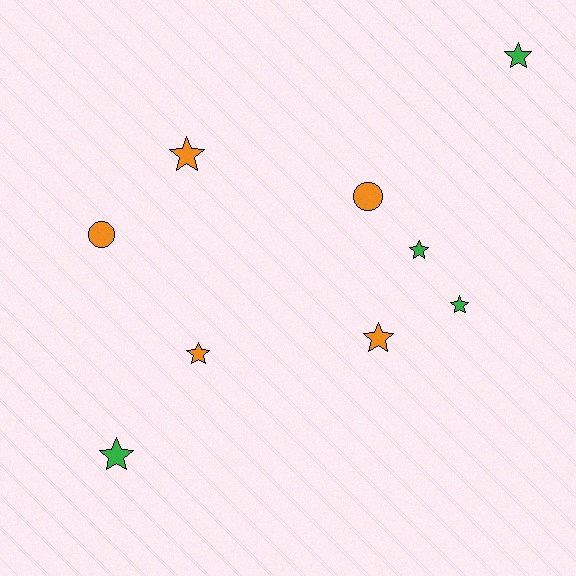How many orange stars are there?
There are 3 orange stars.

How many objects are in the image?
There are 9 objects.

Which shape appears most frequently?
Star, with 7 objects.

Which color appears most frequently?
Orange, with 5 objects.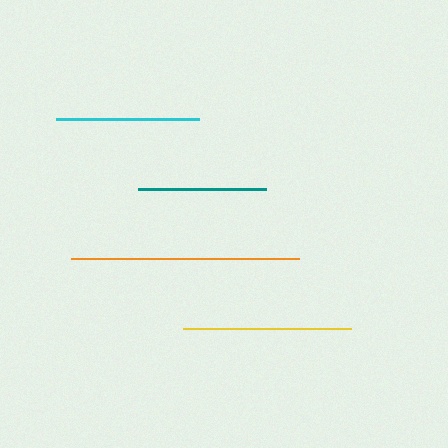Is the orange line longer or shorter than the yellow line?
The orange line is longer than the yellow line.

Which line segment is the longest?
The orange line is the longest at approximately 228 pixels.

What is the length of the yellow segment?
The yellow segment is approximately 168 pixels long.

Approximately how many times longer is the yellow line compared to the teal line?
The yellow line is approximately 1.3 times the length of the teal line.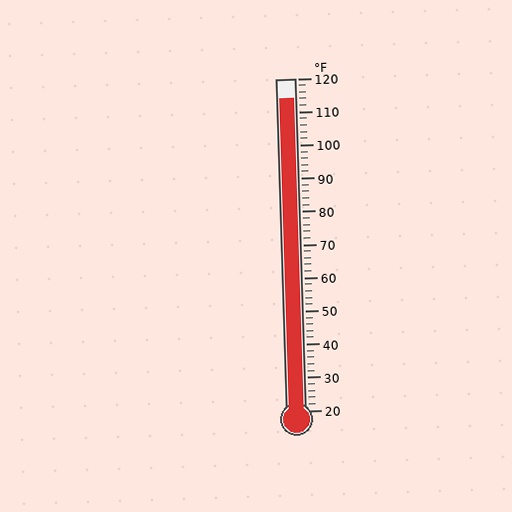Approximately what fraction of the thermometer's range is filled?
The thermometer is filled to approximately 95% of its range.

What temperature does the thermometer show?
The thermometer shows approximately 114°F.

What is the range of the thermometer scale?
The thermometer scale ranges from 20°F to 120°F.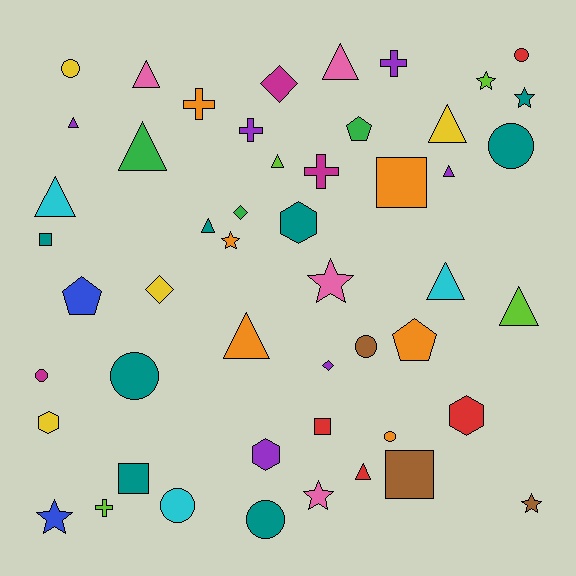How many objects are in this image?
There are 50 objects.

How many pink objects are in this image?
There are 4 pink objects.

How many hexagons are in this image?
There are 4 hexagons.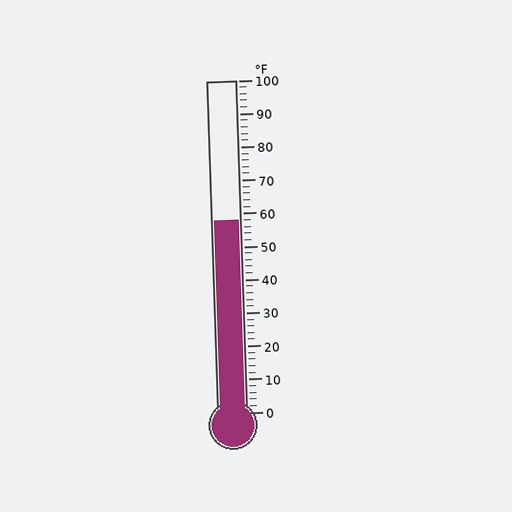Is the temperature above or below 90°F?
The temperature is below 90°F.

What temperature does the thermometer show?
The thermometer shows approximately 58°F.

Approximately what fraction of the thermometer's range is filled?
The thermometer is filled to approximately 60% of its range.